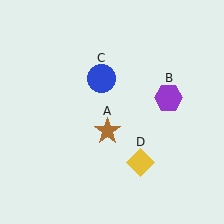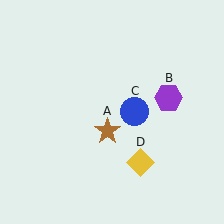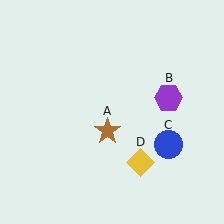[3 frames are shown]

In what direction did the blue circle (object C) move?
The blue circle (object C) moved down and to the right.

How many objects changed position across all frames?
1 object changed position: blue circle (object C).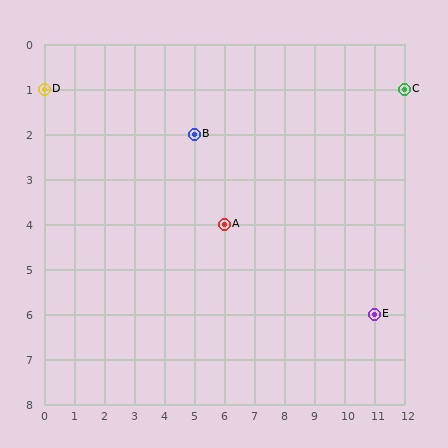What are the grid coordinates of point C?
Point C is at grid coordinates (12, 1).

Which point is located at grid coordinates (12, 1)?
Point C is at (12, 1).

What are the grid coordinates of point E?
Point E is at grid coordinates (11, 6).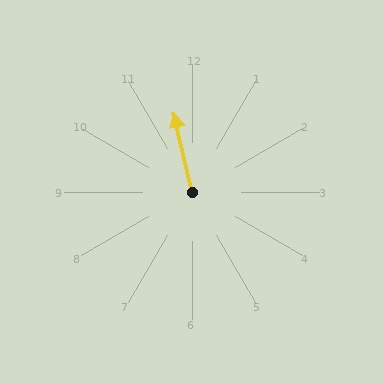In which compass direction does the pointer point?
North.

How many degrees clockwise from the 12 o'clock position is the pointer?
Approximately 347 degrees.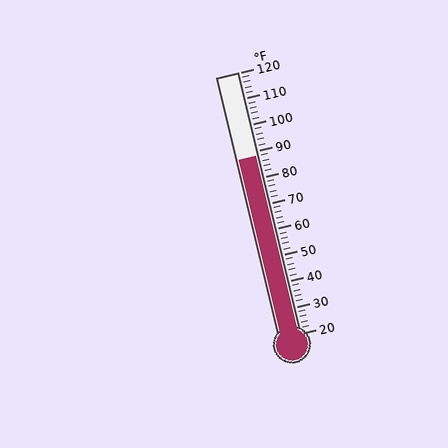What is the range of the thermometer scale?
The thermometer scale ranges from 20°F to 120°F.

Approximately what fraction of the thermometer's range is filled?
The thermometer is filled to approximately 70% of its range.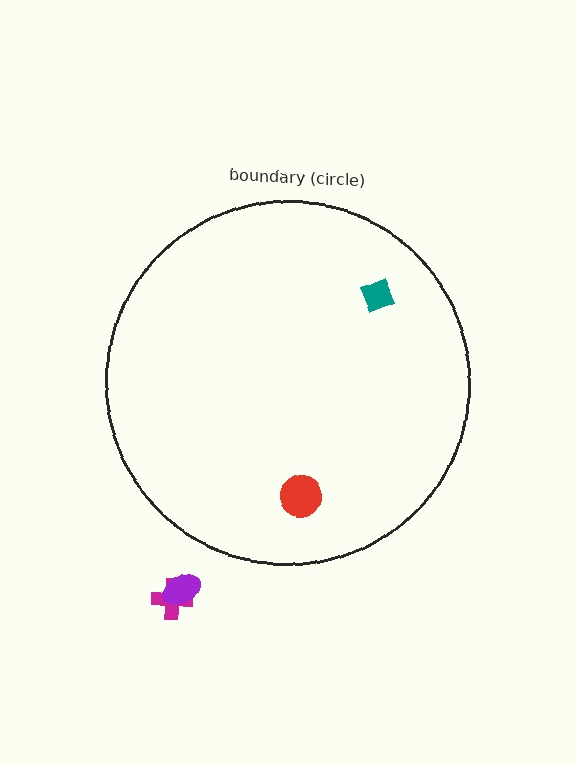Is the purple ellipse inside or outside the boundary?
Outside.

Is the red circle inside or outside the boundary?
Inside.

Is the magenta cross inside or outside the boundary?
Outside.